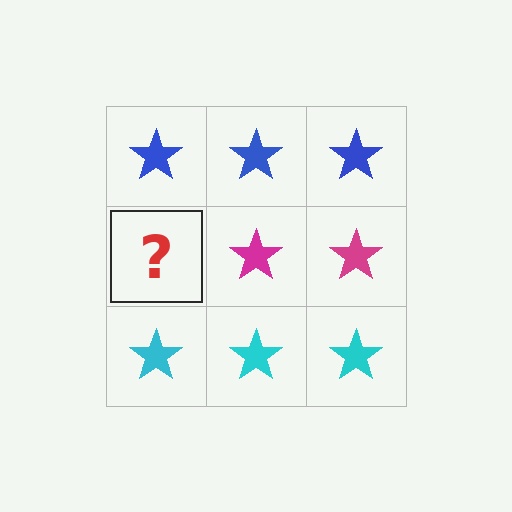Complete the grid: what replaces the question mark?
The question mark should be replaced with a magenta star.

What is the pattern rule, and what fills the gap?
The rule is that each row has a consistent color. The gap should be filled with a magenta star.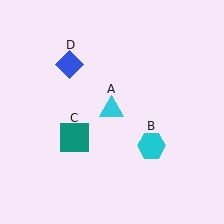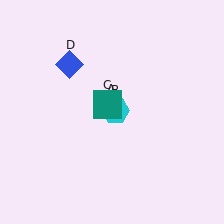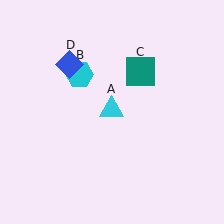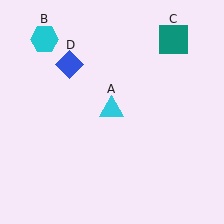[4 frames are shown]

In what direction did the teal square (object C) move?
The teal square (object C) moved up and to the right.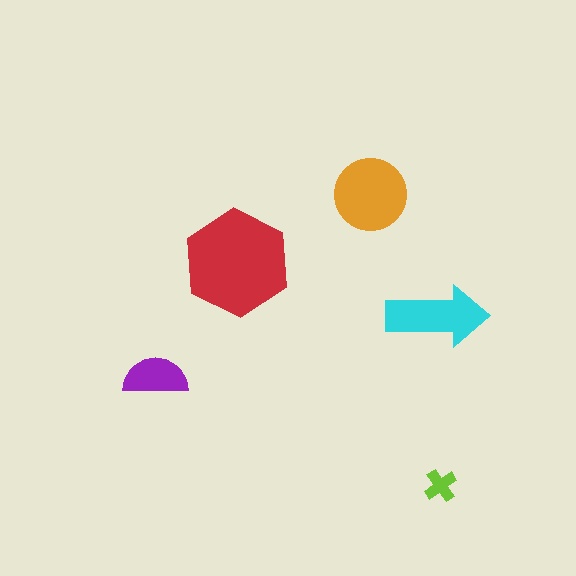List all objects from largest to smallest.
The red hexagon, the orange circle, the cyan arrow, the purple semicircle, the lime cross.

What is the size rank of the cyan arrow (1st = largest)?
3rd.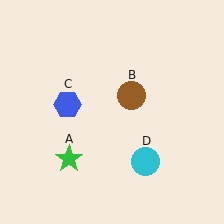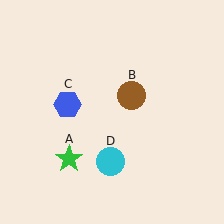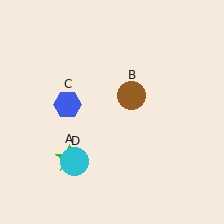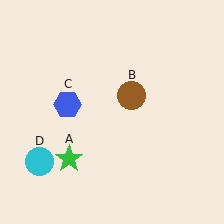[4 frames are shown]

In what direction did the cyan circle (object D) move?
The cyan circle (object D) moved left.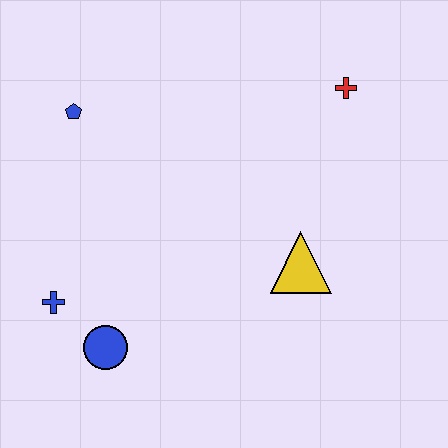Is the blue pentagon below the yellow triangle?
No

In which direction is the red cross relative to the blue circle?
The red cross is above the blue circle.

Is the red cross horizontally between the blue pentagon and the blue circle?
No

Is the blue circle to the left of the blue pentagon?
No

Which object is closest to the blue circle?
The blue cross is closest to the blue circle.